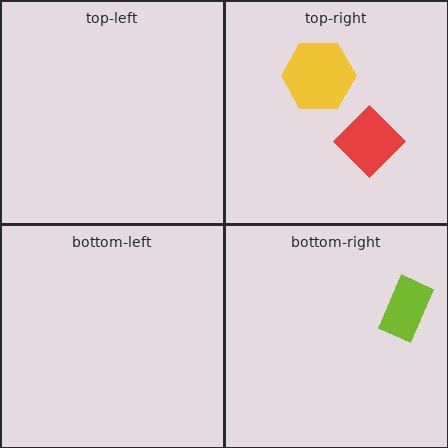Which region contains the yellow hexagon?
The top-right region.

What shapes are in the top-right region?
The yellow hexagon, the red diamond.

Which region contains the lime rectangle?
The bottom-right region.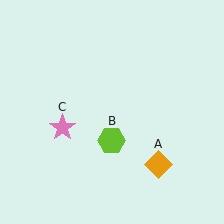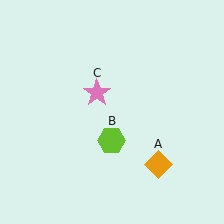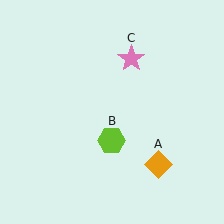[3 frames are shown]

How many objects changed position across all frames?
1 object changed position: pink star (object C).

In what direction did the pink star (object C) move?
The pink star (object C) moved up and to the right.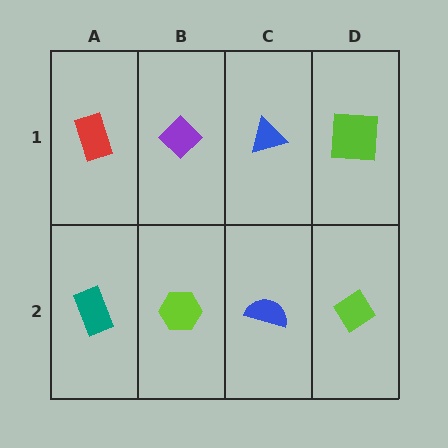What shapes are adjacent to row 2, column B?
A purple diamond (row 1, column B), a teal rectangle (row 2, column A), a blue semicircle (row 2, column C).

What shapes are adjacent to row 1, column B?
A lime hexagon (row 2, column B), a red rectangle (row 1, column A), a blue triangle (row 1, column C).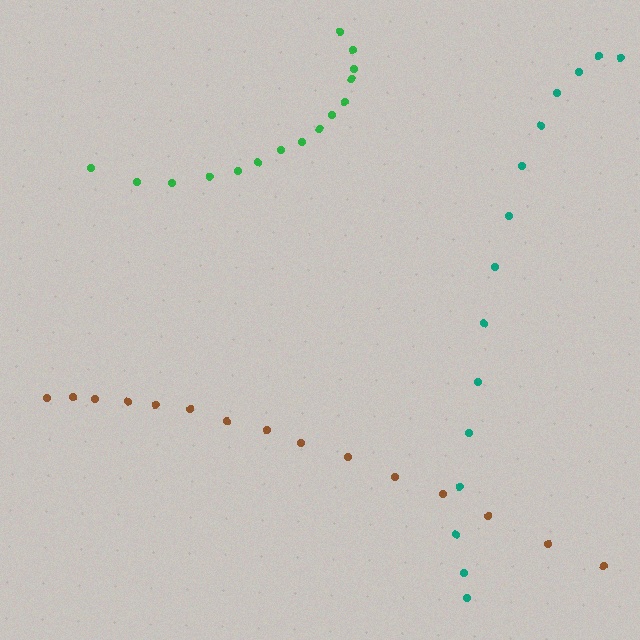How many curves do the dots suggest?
There are 3 distinct paths.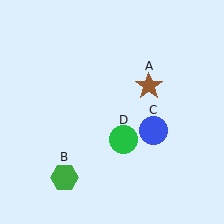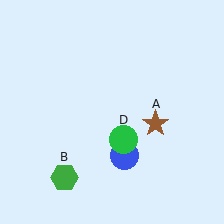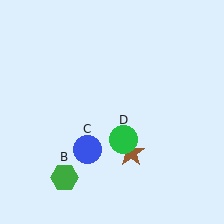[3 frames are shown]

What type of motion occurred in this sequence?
The brown star (object A), blue circle (object C) rotated clockwise around the center of the scene.